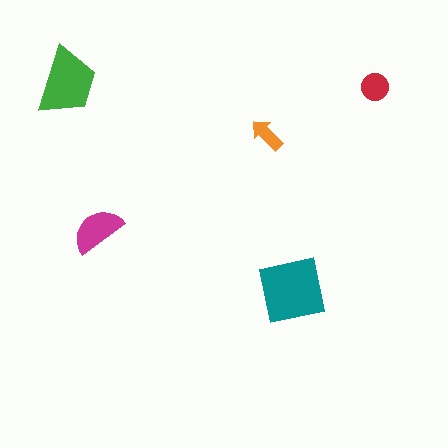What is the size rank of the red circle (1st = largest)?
4th.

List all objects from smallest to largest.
The orange arrow, the red circle, the magenta semicircle, the green trapezoid, the teal square.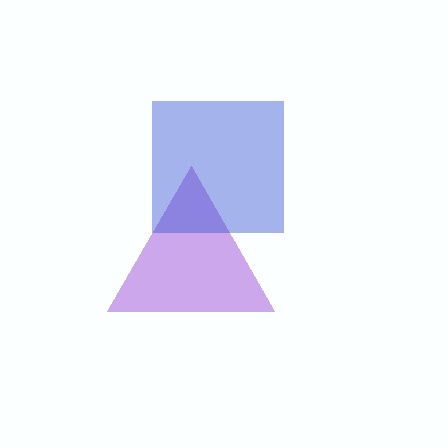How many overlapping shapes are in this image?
There are 2 overlapping shapes in the image.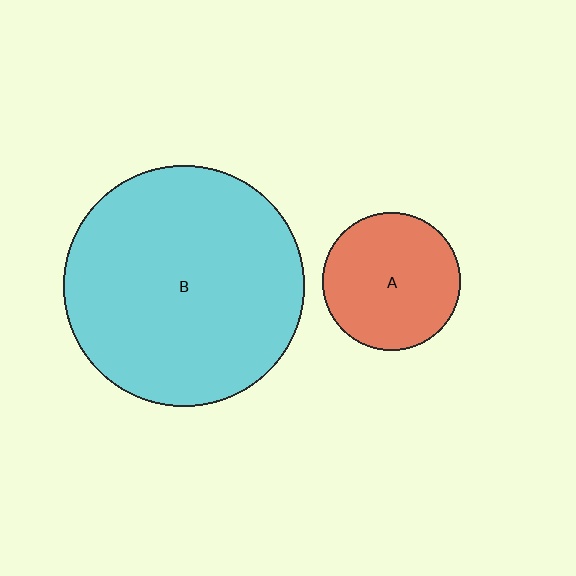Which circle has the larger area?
Circle B (cyan).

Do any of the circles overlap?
No, none of the circles overlap.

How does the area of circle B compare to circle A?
Approximately 3.1 times.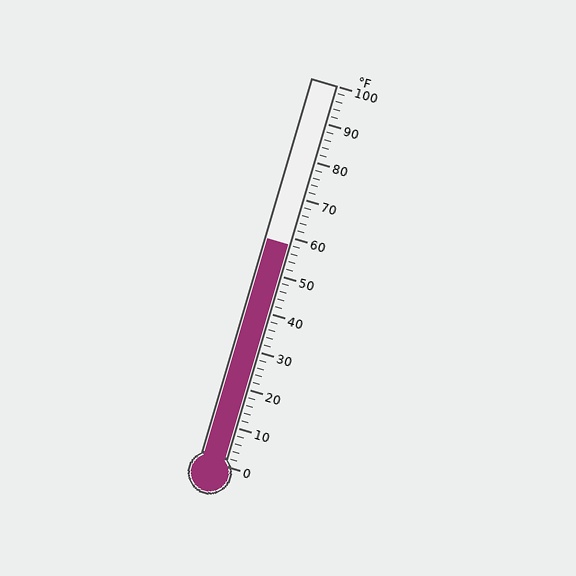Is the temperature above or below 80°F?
The temperature is below 80°F.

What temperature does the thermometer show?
The thermometer shows approximately 58°F.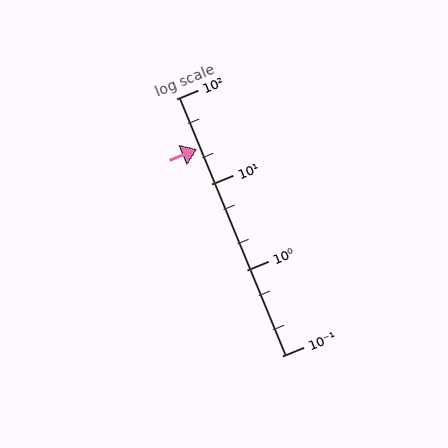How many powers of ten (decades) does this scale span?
The scale spans 3 decades, from 0.1 to 100.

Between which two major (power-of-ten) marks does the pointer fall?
The pointer is between 10 and 100.